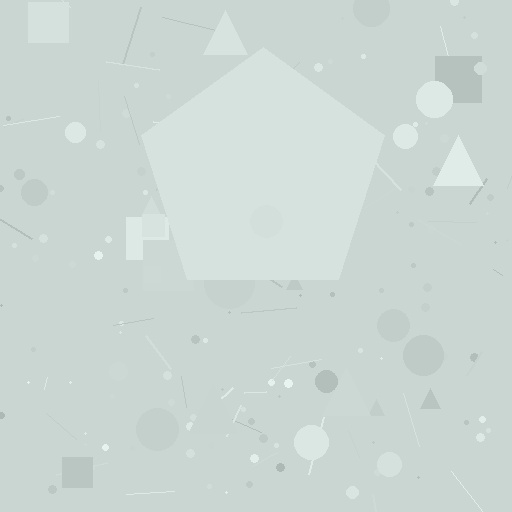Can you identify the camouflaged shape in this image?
The camouflaged shape is a pentagon.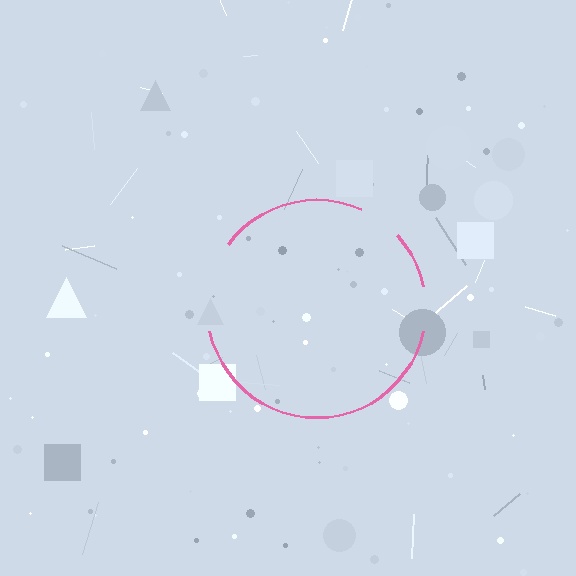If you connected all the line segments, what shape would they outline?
They would outline a circle.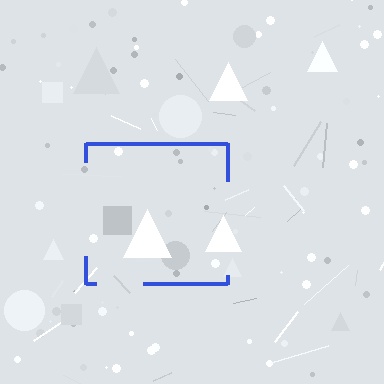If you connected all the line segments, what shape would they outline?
They would outline a square.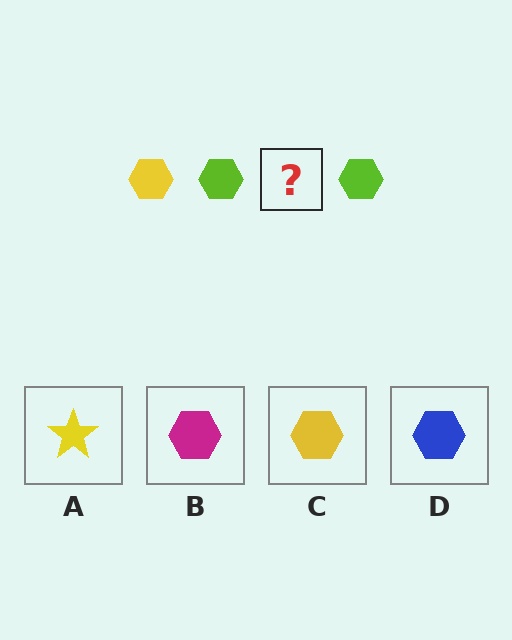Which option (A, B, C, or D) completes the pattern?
C.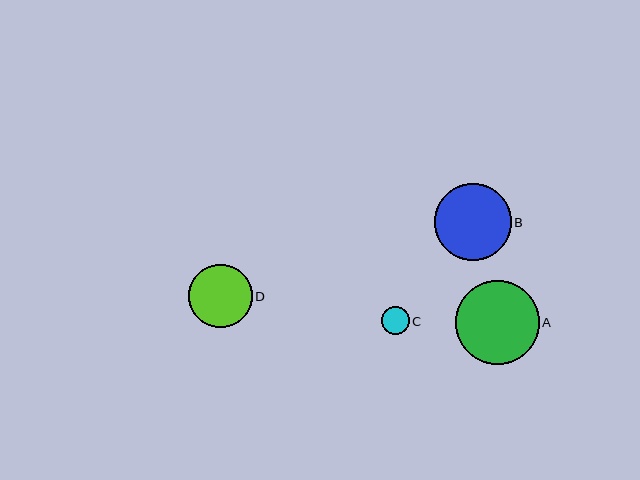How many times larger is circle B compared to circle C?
Circle B is approximately 2.8 times the size of circle C.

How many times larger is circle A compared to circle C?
Circle A is approximately 3.0 times the size of circle C.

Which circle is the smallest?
Circle C is the smallest with a size of approximately 28 pixels.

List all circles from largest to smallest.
From largest to smallest: A, B, D, C.